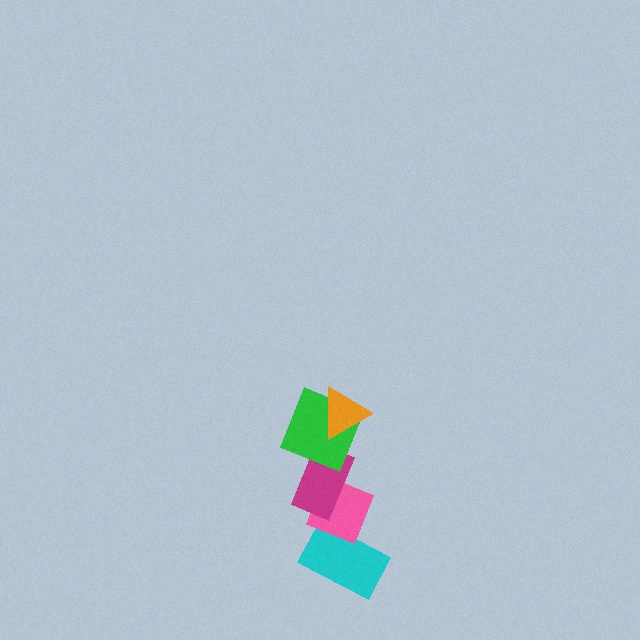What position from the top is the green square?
The green square is 2nd from the top.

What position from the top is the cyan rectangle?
The cyan rectangle is 5th from the top.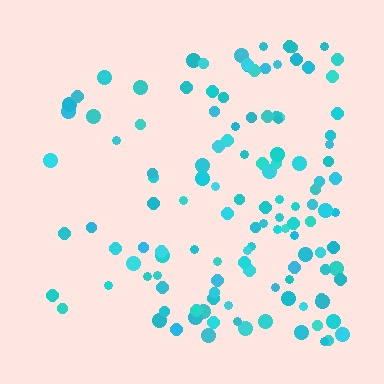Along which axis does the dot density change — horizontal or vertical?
Horizontal.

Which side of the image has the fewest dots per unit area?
The left.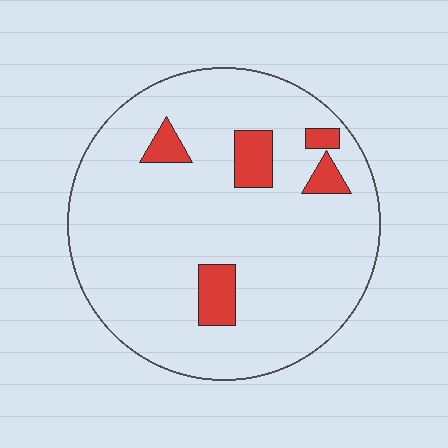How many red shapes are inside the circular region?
5.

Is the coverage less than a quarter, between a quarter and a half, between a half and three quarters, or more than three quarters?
Less than a quarter.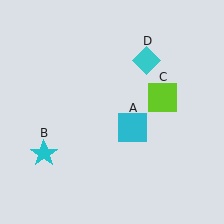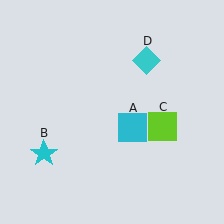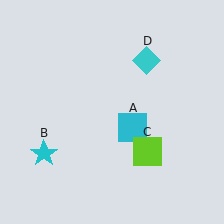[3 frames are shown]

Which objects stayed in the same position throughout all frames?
Cyan square (object A) and cyan star (object B) and cyan diamond (object D) remained stationary.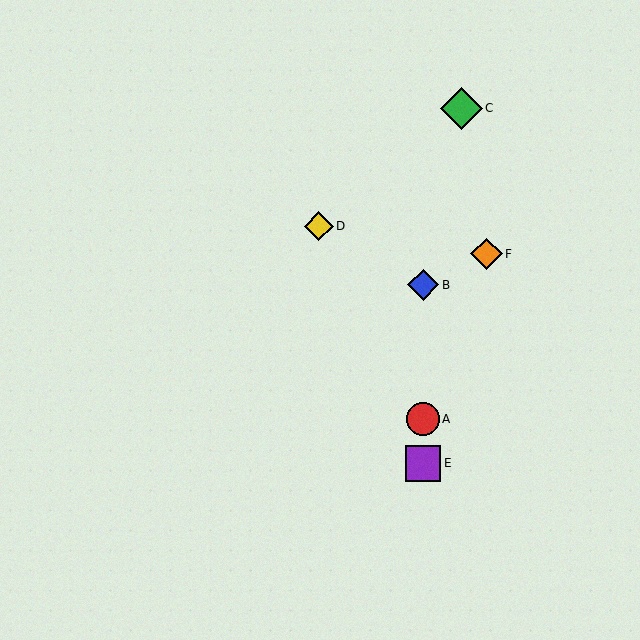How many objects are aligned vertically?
3 objects (A, B, E) are aligned vertically.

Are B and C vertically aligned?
No, B is at x≈423 and C is at x≈461.